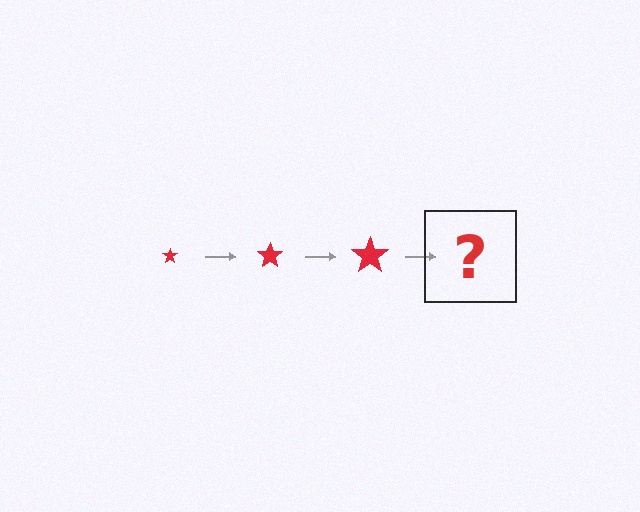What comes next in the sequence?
The next element should be a red star, larger than the previous one.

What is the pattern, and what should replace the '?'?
The pattern is that the star gets progressively larger each step. The '?' should be a red star, larger than the previous one.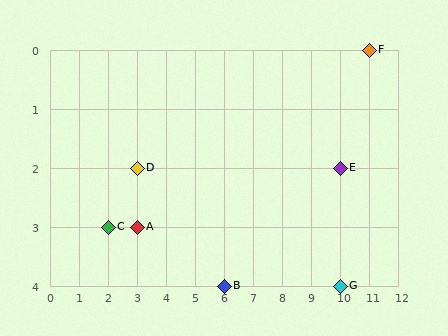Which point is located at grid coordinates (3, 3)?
Point A is at (3, 3).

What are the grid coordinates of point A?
Point A is at grid coordinates (3, 3).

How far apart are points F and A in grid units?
Points F and A are 8 columns and 3 rows apart (about 8.5 grid units diagonally).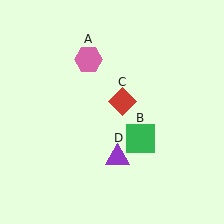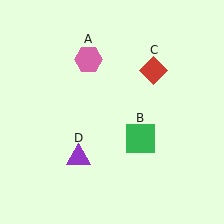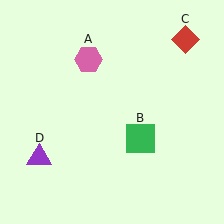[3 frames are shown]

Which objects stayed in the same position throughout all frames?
Pink hexagon (object A) and green square (object B) remained stationary.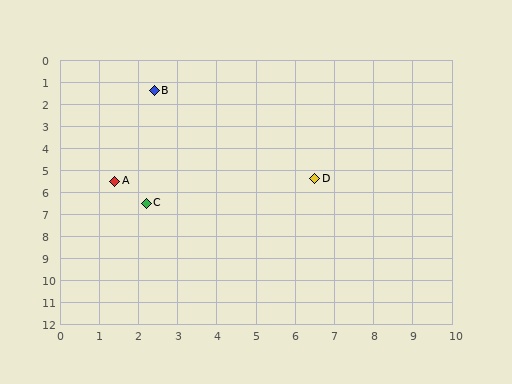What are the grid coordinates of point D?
Point D is at approximately (6.5, 5.4).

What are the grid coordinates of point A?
Point A is at approximately (1.4, 5.5).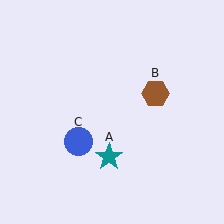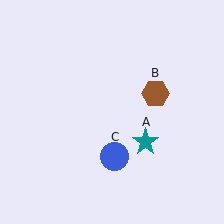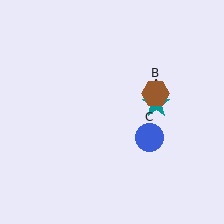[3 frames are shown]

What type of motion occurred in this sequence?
The teal star (object A), blue circle (object C) rotated counterclockwise around the center of the scene.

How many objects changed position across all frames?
2 objects changed position: teal star (object A), blue circle (object C).